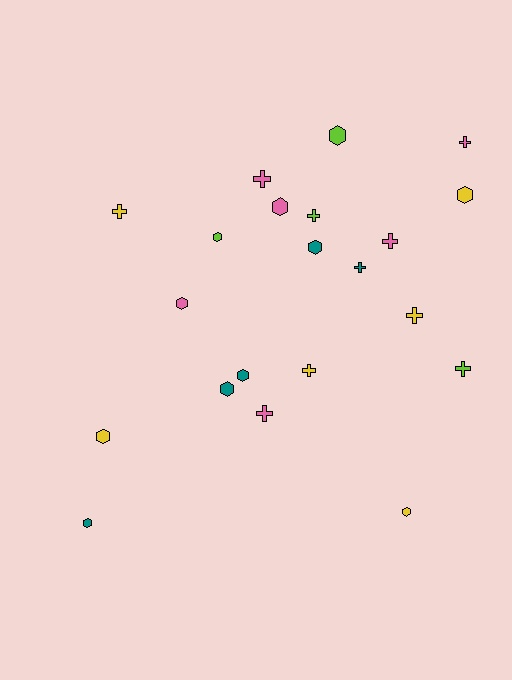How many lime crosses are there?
There are 2 lime crosses.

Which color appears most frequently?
Yellow, with 6 objects.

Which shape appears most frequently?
Hexagon, with 11 objects.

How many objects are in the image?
There are 21 objects.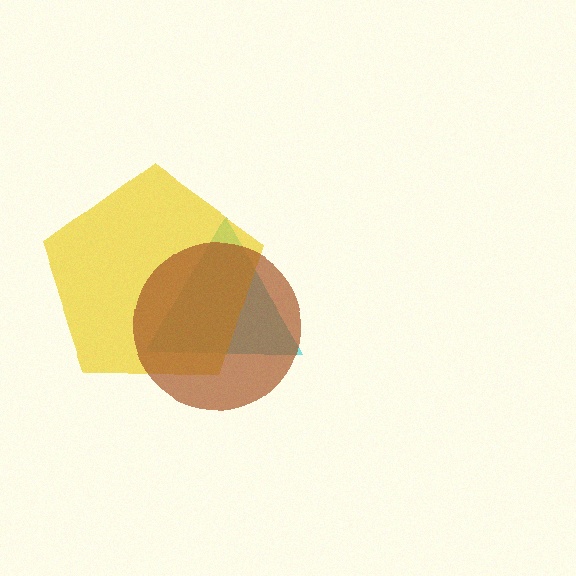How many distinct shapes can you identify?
There are 3 distinct shapes: a cyan triangle, a yellow pentagon, a brown circle.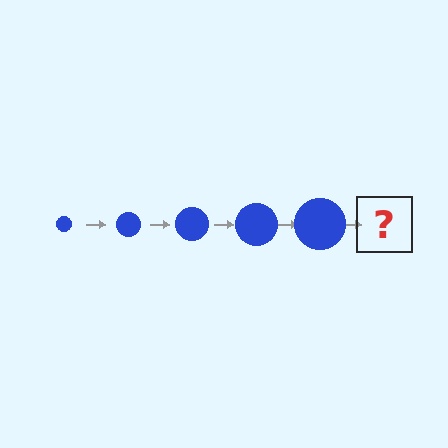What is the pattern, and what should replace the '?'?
The pattern is that the circle gets progressively larger each step. The '?' should be a blue circle, larger than the previous one.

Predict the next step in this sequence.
The next step is a blue circle, larger than the previous one.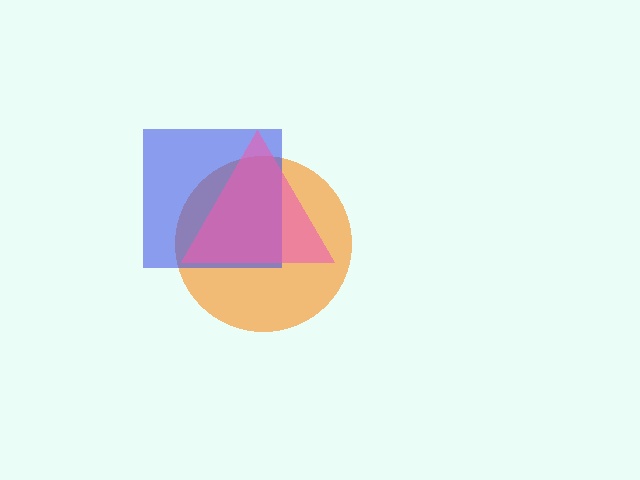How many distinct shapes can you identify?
There are 3 distinct shapes: an orange circle, a blue square, a pink triangle.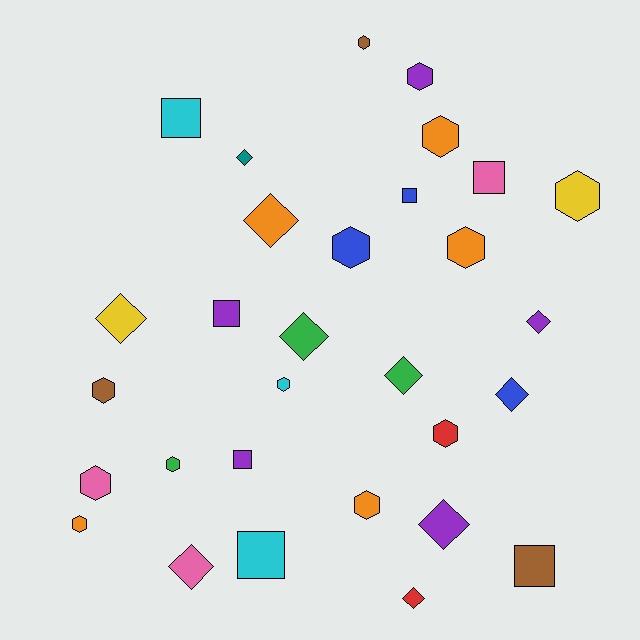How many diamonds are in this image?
There are 10 diamonds.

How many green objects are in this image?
There are 3 green objects.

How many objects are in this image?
There are 30 objects.